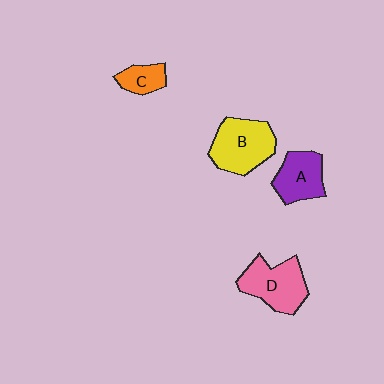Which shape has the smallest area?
Shape C (orange).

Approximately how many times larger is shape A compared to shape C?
Approximately 1.7 times.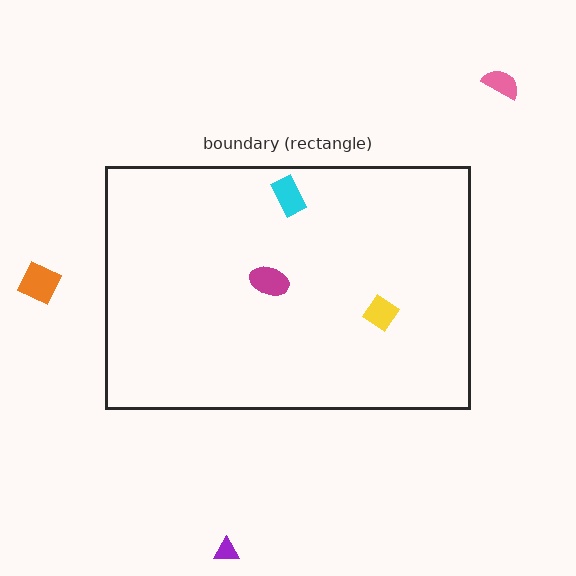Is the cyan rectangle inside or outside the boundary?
Inside.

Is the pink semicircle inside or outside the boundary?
Outside.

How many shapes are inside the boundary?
3 inside, 3 outside.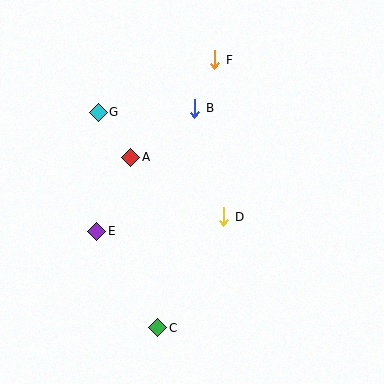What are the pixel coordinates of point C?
Point C is at (158, 328).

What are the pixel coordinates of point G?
Point G is at (98, 112).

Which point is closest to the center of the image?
Point D at (224, 217) is closest to the center.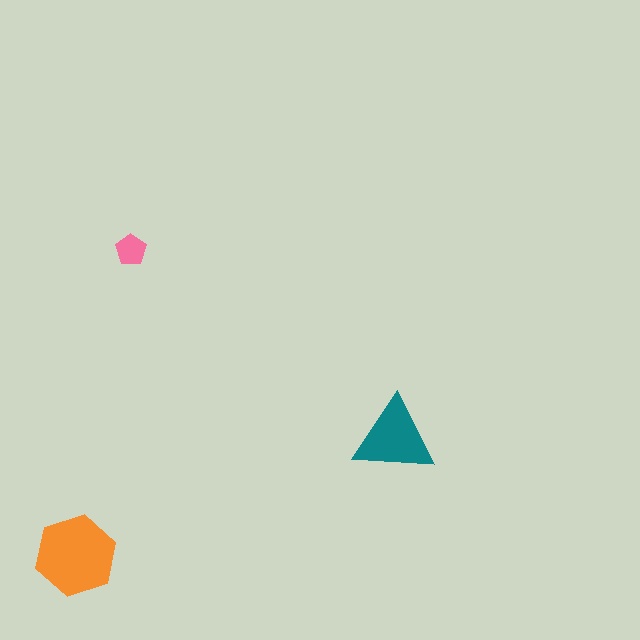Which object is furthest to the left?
The orange hexagon is leftmost.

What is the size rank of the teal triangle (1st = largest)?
2nd.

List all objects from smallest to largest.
The pink pentagon, the teal triangle, the orange hexagon.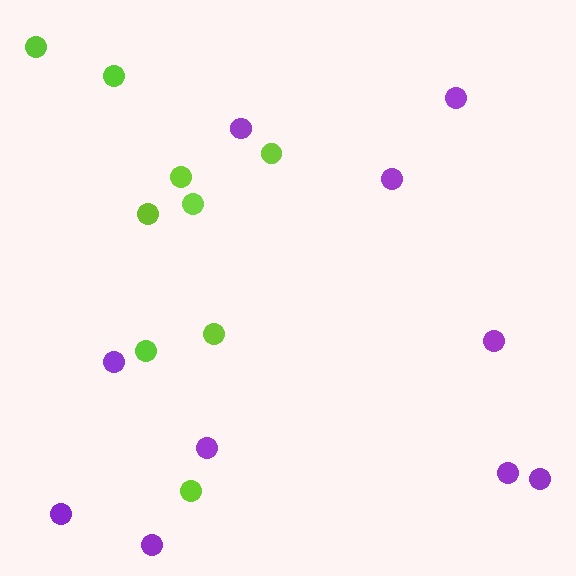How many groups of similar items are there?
There are 2 groups: one group of lime circles (9) and one group of purple circles (10).